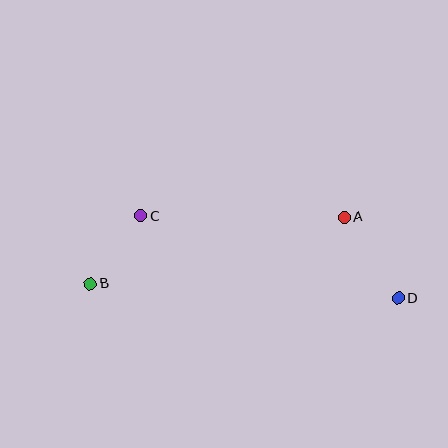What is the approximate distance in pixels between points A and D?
The distance between A and D is approximately 98 pixels.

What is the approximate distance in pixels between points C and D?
The distance between C and D is approximately 271 pixels.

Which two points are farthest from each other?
Points B and D are farthest from each other.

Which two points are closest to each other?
Points B and C are closest to each other.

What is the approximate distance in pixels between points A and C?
The distance between A and C is approximately 204 pixels.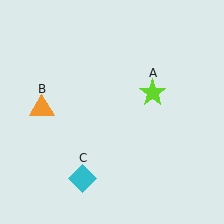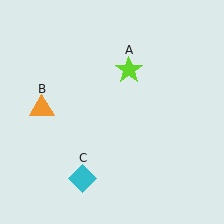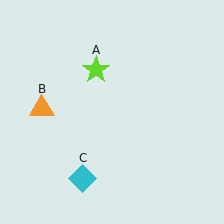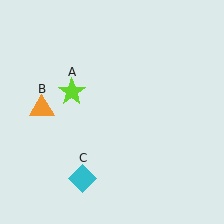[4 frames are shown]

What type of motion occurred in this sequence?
The lime star (object A) rotated counterclockwise around the center of the scene.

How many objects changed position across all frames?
1 object changed position: lime star (object A).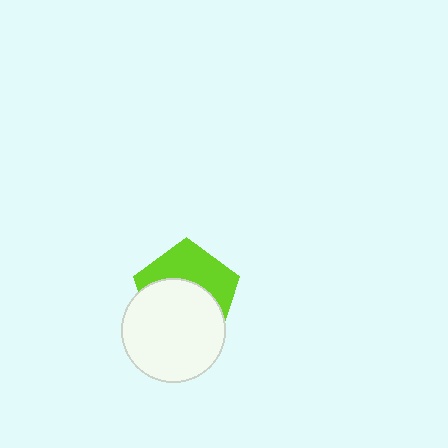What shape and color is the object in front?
The object in front is a white circle.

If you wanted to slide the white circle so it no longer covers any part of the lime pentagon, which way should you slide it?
Slide it down — that is the most direct way to separate the two shapes.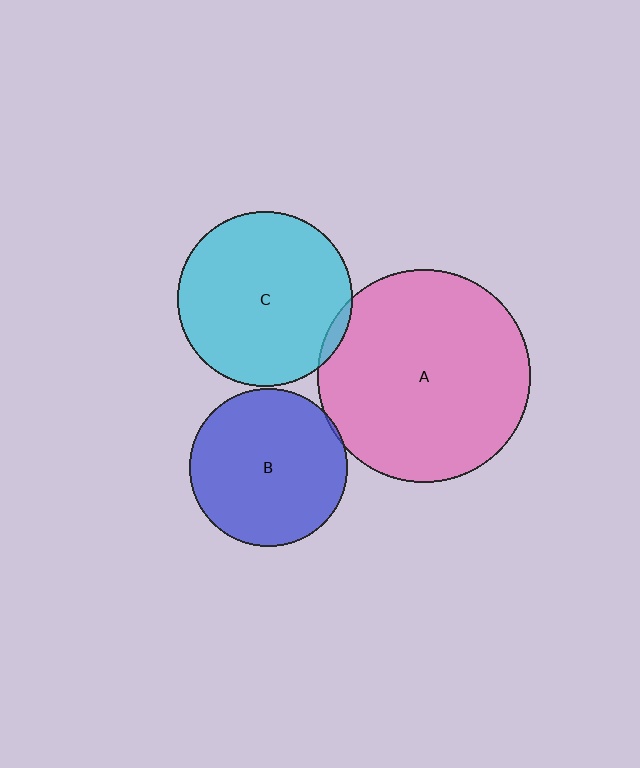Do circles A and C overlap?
Yes.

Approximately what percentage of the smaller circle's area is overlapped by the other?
Approximately 5%.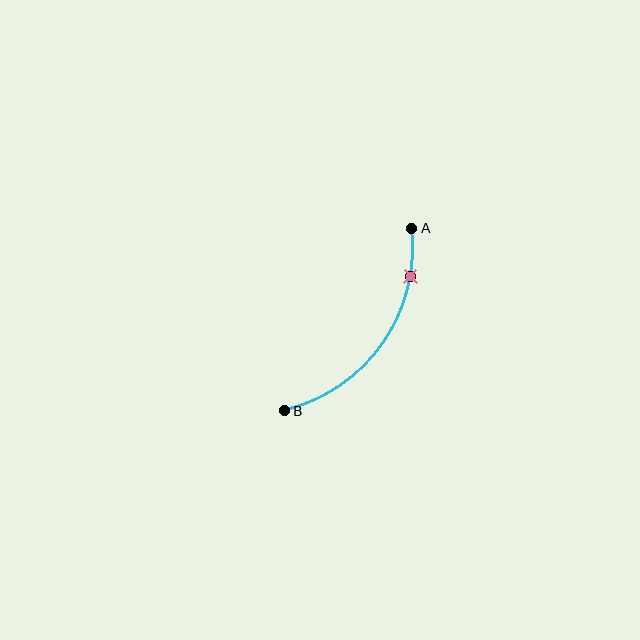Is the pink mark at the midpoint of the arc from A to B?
No. The pink mark lies on the arc but is closer to endpoint A. The arc midpoint would be at the point on the curve equidistant along the arc from both A and B.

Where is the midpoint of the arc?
The arc midpoint is the point on the curve farthest from the straight line joining A and B. It sits below and to the right of that line.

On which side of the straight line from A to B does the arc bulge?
The arc bulges below and to the right of the straight line connecting A and B.